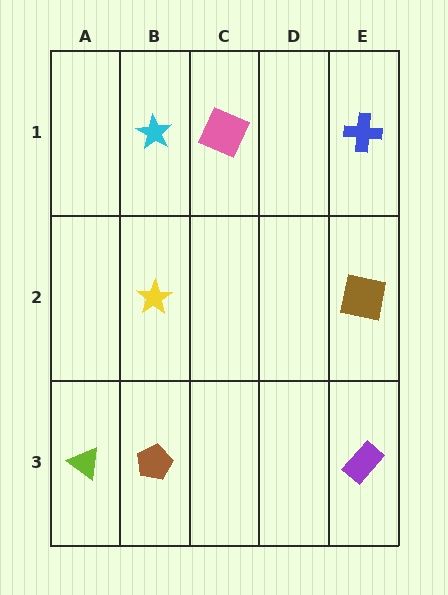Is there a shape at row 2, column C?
No, that cell is empty.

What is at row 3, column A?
A lime triangle.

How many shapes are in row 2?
2 shapes.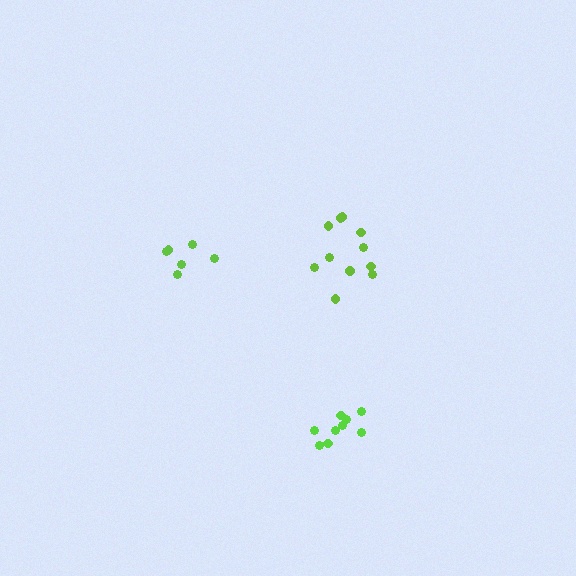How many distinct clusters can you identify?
There are 3 distinct clusters.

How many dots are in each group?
Group 1: 11 dots, Group 2: 9 dots, Group 3: 6 dots (26 total).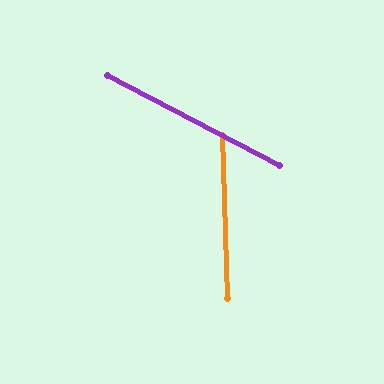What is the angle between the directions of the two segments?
Approximately 61 degrees.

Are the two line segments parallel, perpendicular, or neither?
Neither parallel nor perpendicular — they differ by about 61°.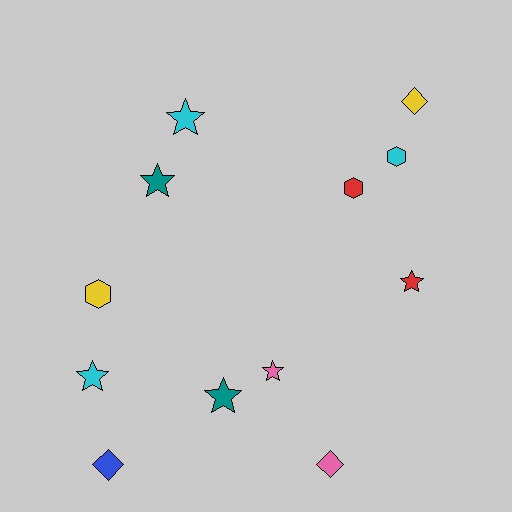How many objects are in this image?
There are 12 objects.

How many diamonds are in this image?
There are 3 diamonds.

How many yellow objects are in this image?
There are 2 yellow objects.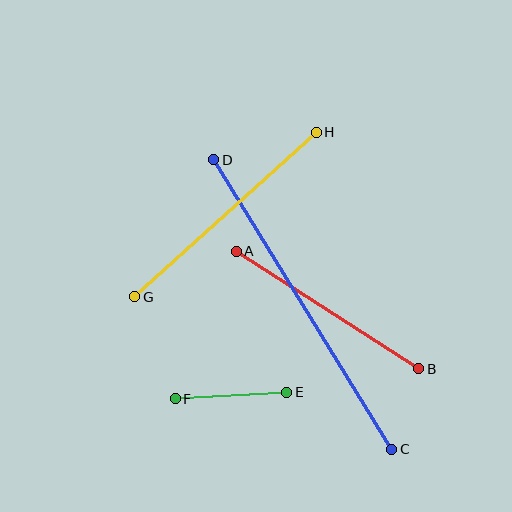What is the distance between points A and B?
The distance is approximately 217 pixels.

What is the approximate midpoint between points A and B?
The midpoint is at approximately (327, 310) pixels.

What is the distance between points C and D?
The distance is approximately 340 pixels.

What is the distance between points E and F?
The distance is approximately 112 pixels.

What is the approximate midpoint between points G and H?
The midpoint is at approximately (226, 214) pixels.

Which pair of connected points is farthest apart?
Points C and D are farthest apart.